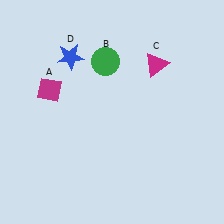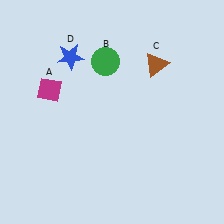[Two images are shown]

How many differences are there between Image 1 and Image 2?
There is 1 difference between the two images.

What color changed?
The triangle (C) changed from magenta in Image 1 to brown in Image 2.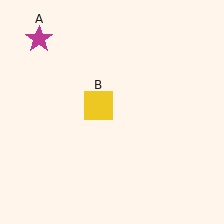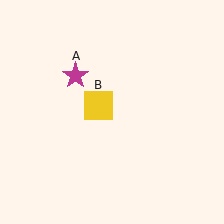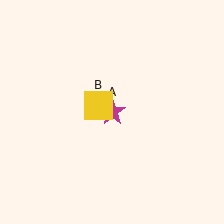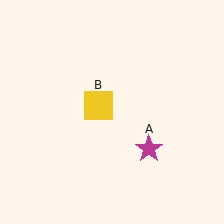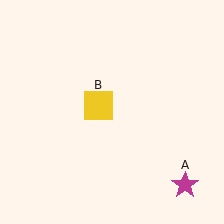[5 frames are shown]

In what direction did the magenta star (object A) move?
The magenta star (object A) moved down and to the right.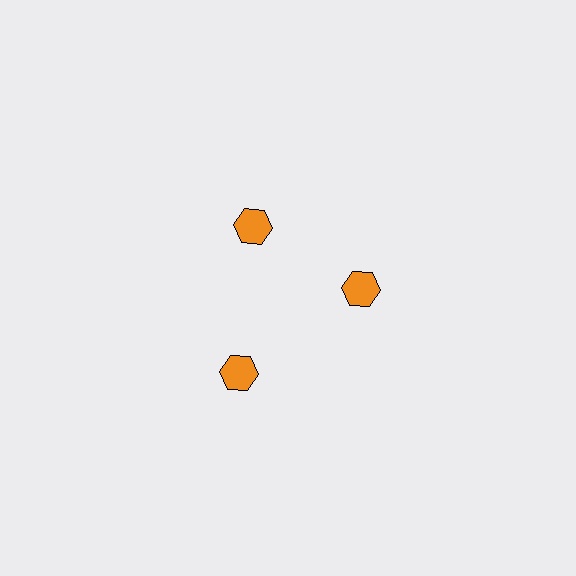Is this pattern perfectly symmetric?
No. The 3 orange hexagons are arranged in a ring, but one element near the 7 o'clock position is pushed outward from the center, breaking the 3-fold rotational symmetry.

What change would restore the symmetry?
The symmetry would be restored by moving it inward, back onto the ring so that all 3 hexagons sit at equal angles and equal distance from the center.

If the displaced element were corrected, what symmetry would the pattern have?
It would have 3-fold rotational symmetry — the pattern would map onto itself every 120 degrees.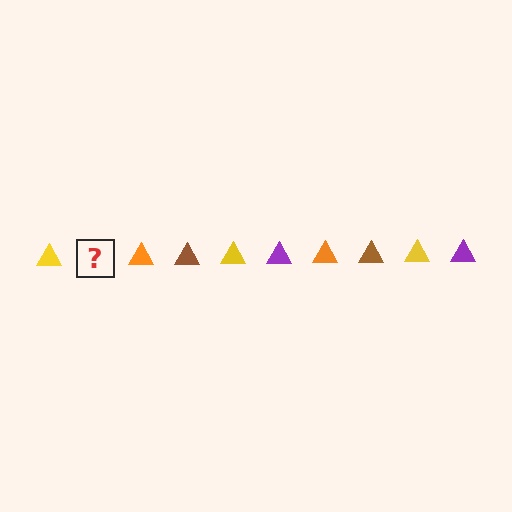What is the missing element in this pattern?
The missing element is a purple triangle.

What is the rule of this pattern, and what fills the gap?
The rule is that the pattern cycles through yellow, purple, orange, brown triangles. The gap should be filled with a purple triangle.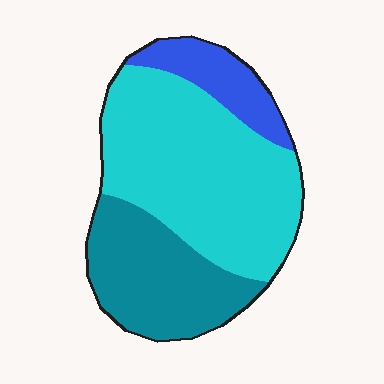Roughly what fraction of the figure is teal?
Teal covers about 30% of the figure.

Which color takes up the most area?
Cyan, at roughly 55%.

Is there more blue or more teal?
Teal.